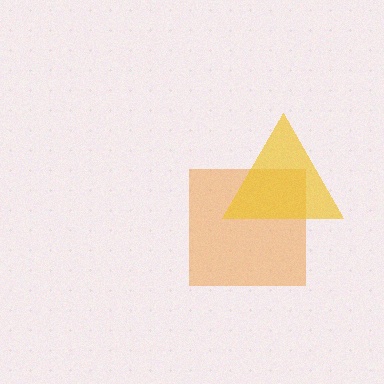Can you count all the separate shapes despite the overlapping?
Yes, there are 2 separate shapes.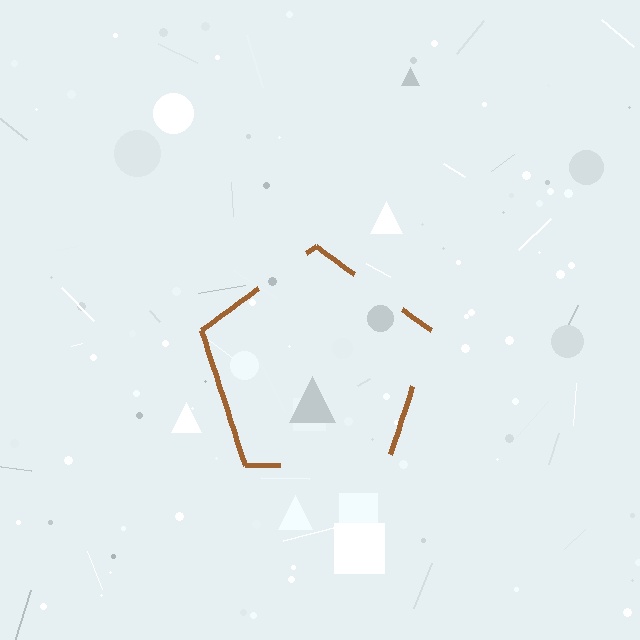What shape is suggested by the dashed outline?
The dashed outline suggests a pentagon.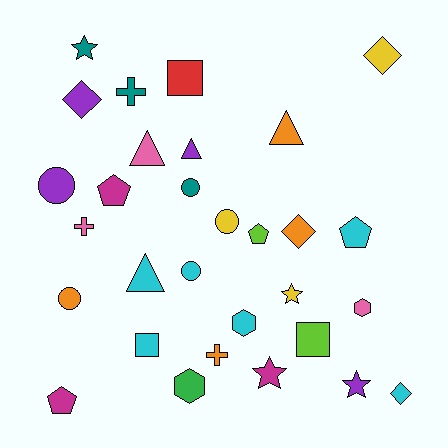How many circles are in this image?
There are 5 circles.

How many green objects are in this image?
There is 1 green object.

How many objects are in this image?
There are 30 objects.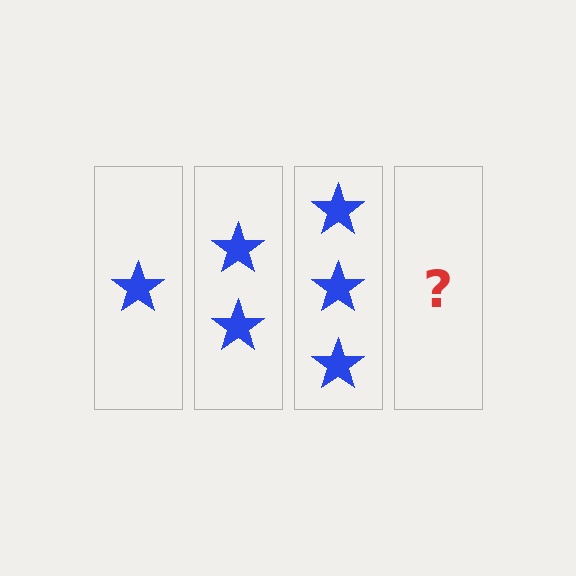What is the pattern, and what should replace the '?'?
The pattern is that each step adds one more star. The '?' should be 4 stars.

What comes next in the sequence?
The next element should be 4 stars.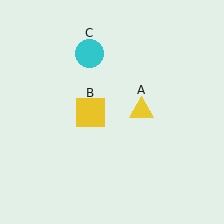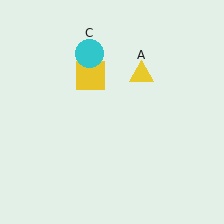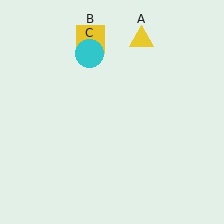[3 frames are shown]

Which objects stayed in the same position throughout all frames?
Cyan circle (object C) remained stationary.